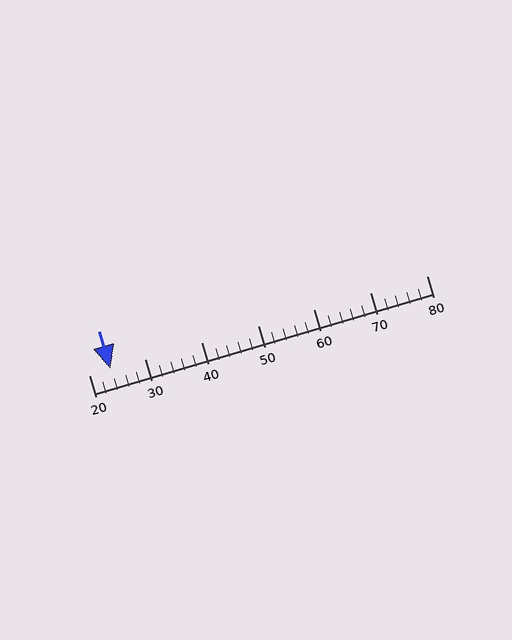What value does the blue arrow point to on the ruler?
The blue arrow points to approximately 24.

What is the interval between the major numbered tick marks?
The major tick marks are spaced 10 units apart.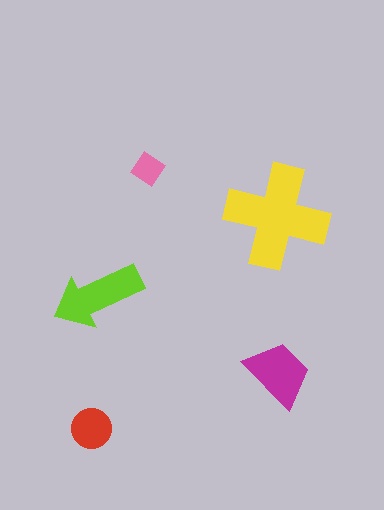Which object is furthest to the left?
The red circle is leftmost.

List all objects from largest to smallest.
The yellow cross, the lime arrow, the magenta trapezoid, the red circle, the pink diamond.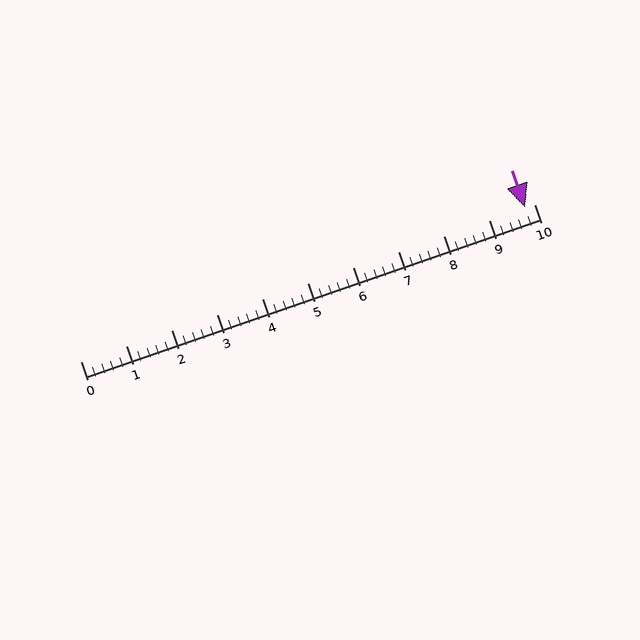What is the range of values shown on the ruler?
The ruler shows values from 0 to 10.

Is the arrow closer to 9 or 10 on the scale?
The arrow is closer to 10.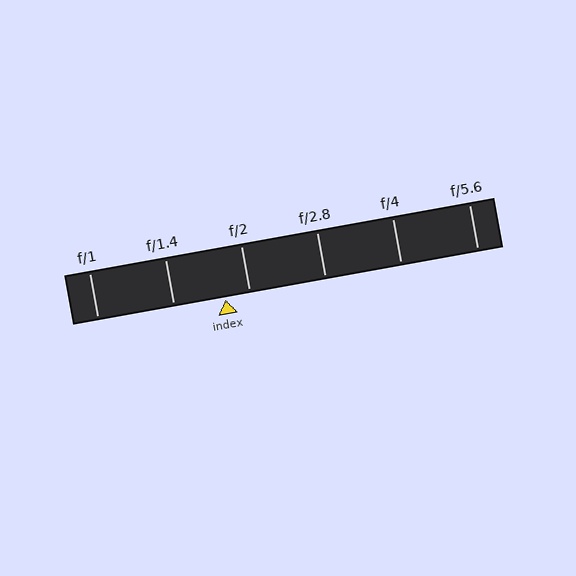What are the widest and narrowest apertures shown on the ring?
The widest aperture shown is f/1 and the narrowest is f/5.6.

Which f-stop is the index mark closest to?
The index mark is closest to f/2.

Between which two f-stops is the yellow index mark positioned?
The index mark is between f/1.4 and f/2.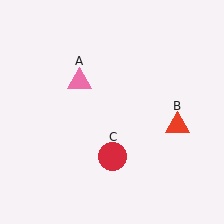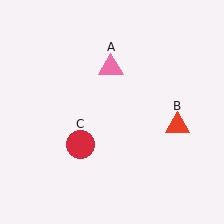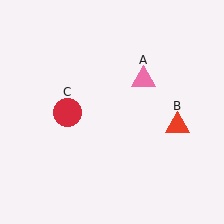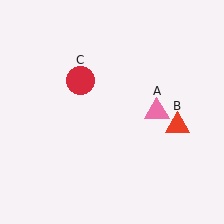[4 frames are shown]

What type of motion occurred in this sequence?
The pink triangle (object A), red circle (object C) rotated clockwise around the center of the scene.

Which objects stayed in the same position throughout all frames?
Red triangle (object B) remained stationary.